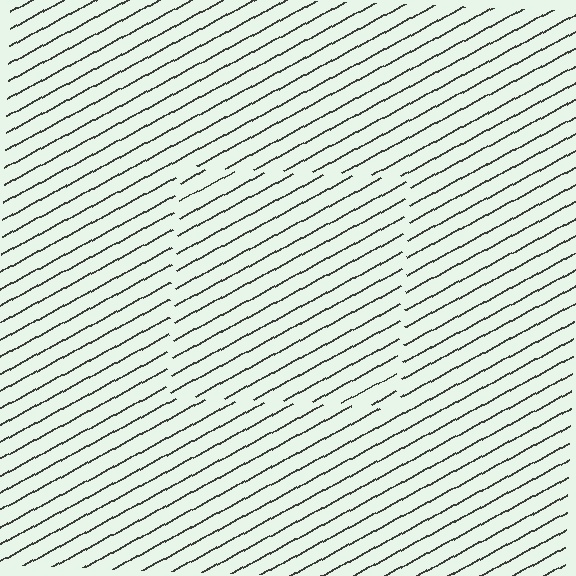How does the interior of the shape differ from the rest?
The interior of the shape contains the same grating, shifted by half a period — the contour is defined by the phase discontinuity where line-ends from the inner and outer gratings abut.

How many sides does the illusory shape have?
4 sides — the line-ends trace a square.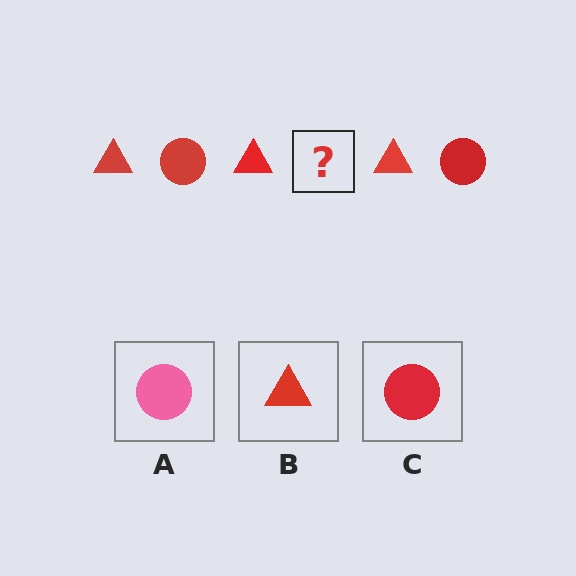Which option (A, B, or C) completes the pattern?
C.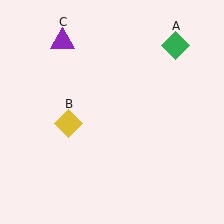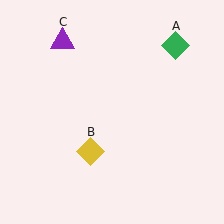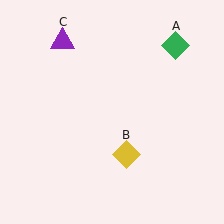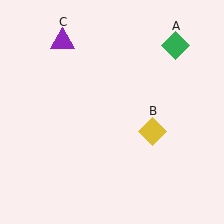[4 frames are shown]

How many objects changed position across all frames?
1 object changed position: yellow diamond (object B).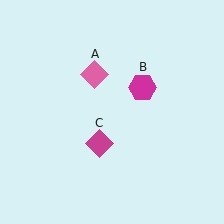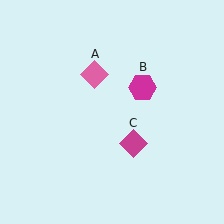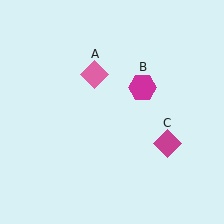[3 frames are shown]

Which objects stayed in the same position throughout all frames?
Pink diamond (object A) and magenta hexagon (object B) remained stationary.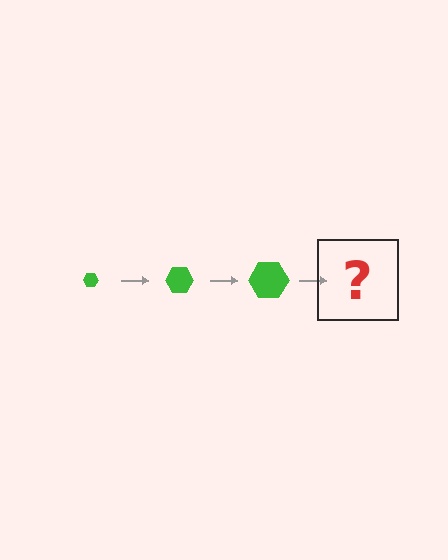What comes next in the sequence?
The next element should be a green hexagon, larger than the previous one.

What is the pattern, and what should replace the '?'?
The pattern is that the hexagon gets progressively larger each step. The '?' should be a green hexagon, larger than the previous one.